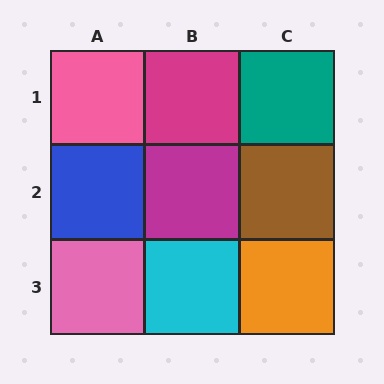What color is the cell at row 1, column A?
Pink.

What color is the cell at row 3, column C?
Orange.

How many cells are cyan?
1 cell is cyan.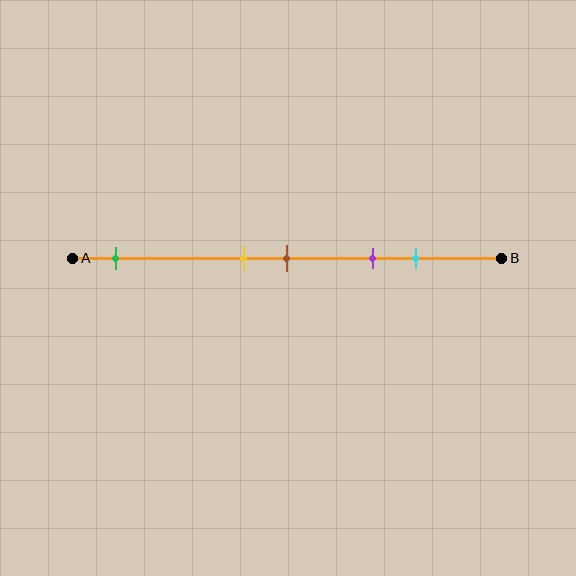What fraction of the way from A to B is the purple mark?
The purple mark is approximately 70% (0.7) of the way from A to B.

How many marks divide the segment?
There are 5 marks dividing the segment.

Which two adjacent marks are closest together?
The yellow and brown marks are the closest adjacent pair.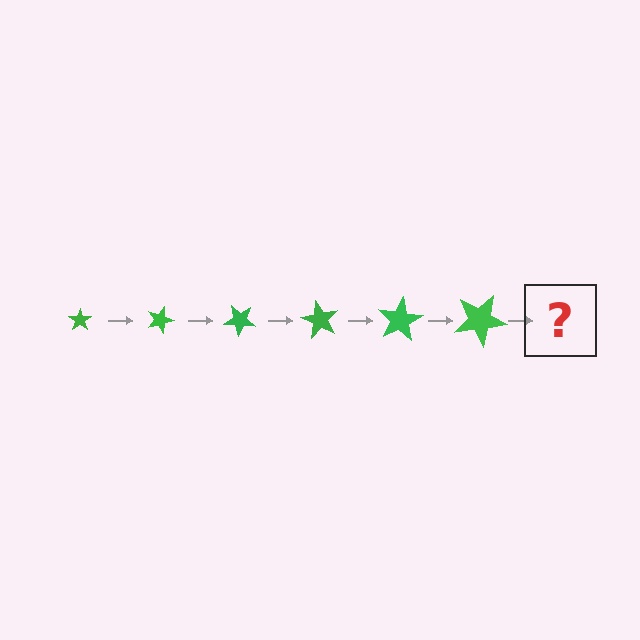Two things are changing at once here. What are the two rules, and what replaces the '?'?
The two rules are that the star grows larger each step and it rotates 20 degrees each step. The '?' should be a star, larger than the previous one and rotated 120 degrees from the start.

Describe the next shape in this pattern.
It should be a star, larger than the previous one and rotated 120 degrees from the start.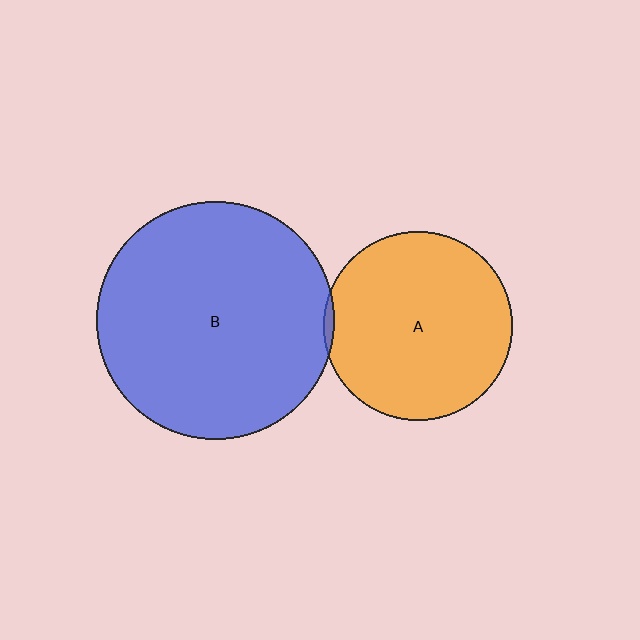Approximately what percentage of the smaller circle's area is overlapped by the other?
Approximately 5%.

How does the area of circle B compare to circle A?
Approximately 1.6 times.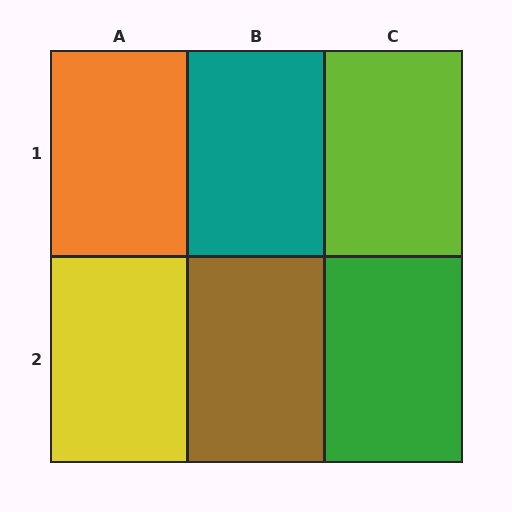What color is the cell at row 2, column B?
Brown.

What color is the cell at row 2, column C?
Green.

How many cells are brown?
1 cell is brown.